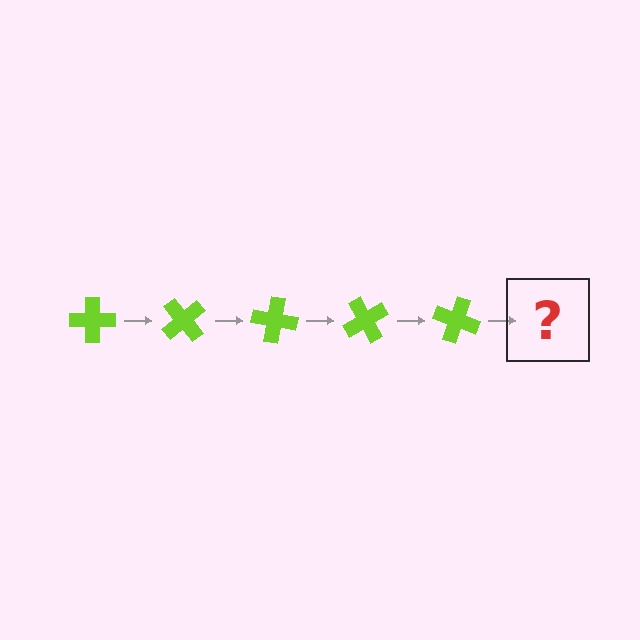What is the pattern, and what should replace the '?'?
The pattern is that the cross rotates 50 degrees each step. The '?' should be a lime cross rotated 250 degrees.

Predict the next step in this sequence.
The next step is a lime cross rotated 250 degrees.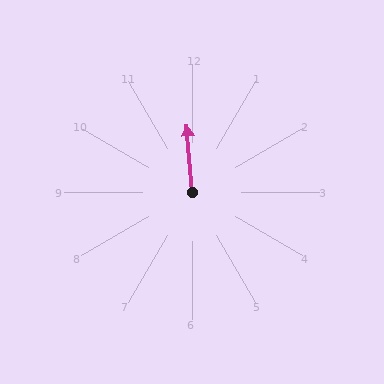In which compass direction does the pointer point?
North.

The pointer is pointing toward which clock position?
Roughly 12 o'clock.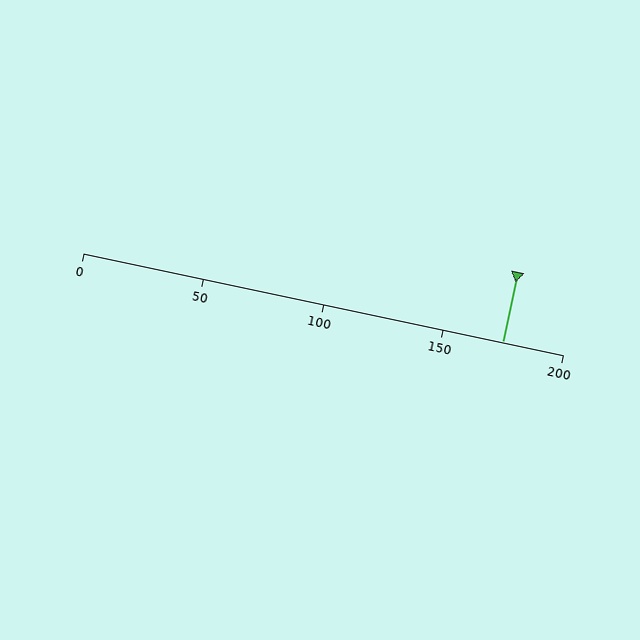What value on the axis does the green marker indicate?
The marker indicates approximately 175.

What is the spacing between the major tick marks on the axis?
The major ticks are spaced 50 apart.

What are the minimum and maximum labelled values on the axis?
The axis runs from 0 to 200.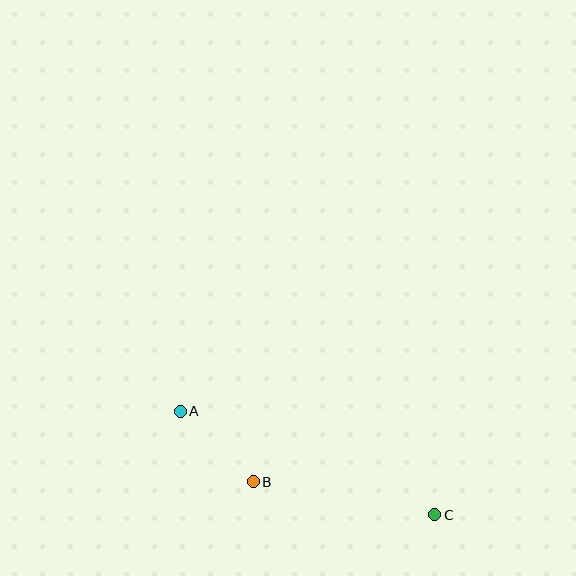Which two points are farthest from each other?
Points A and C are farthest from each other.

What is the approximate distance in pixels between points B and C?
The distance between B and C is approximately 184 pixels.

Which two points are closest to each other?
Points A and B are closest to each other.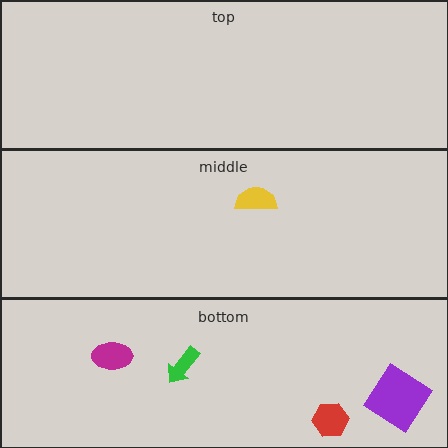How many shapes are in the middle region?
1.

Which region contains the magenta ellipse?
The bottom region.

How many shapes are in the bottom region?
4.